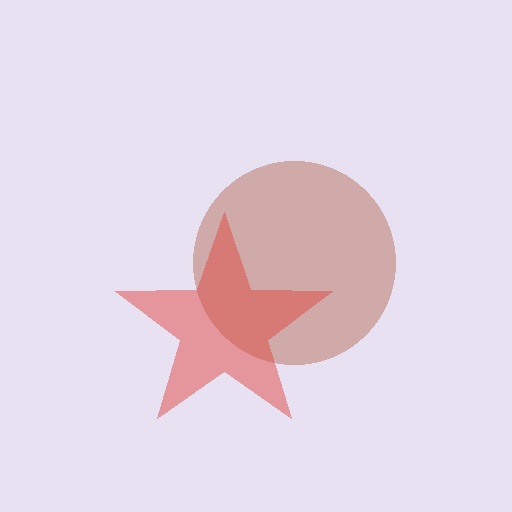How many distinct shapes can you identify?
There are 2 distinct shapes: a brown circle, a red star.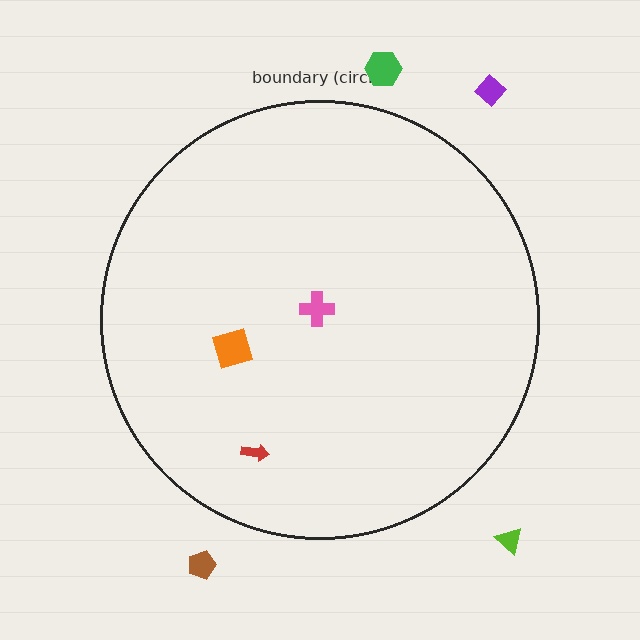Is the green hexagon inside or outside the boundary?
Outside.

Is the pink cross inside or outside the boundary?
Inside.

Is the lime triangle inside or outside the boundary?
Outside.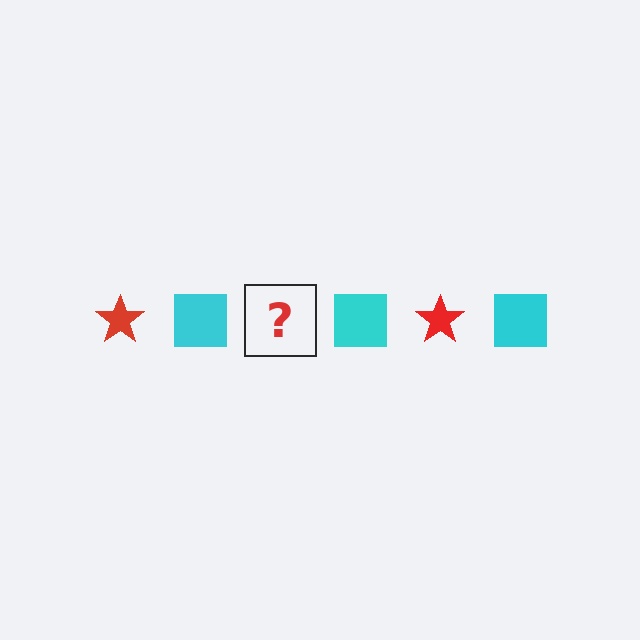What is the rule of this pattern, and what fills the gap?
The rule is that the pattern alternates between red star and cyan square. The gap should be filled with a red star.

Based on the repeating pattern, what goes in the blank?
The blank should be a red star.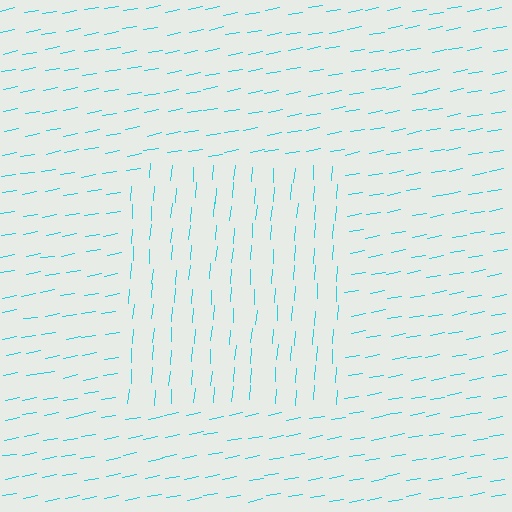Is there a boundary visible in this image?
Yes, there is a texture boundary formed by a change in line orientation.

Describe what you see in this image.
The image is filled with small cyan line segments. A rectangle region in the image has lines oriented differently from the surrounding lines, creating a visible texture boundary.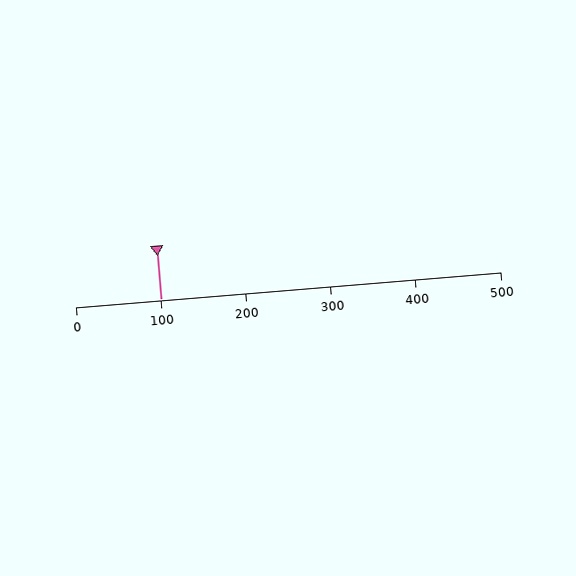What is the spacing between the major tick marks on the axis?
The major ticks are spaced 100 apart.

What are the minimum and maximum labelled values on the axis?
The axis runs from 0 to 500.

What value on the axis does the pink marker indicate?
The marker indicates approximately 100.